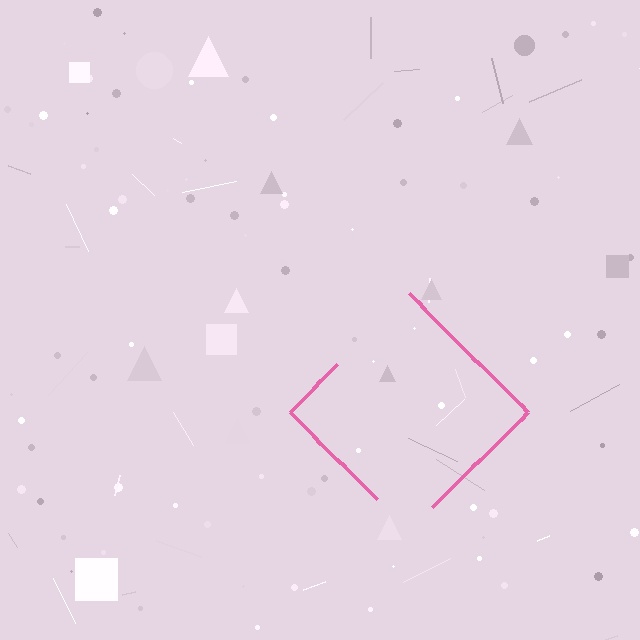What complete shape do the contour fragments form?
The contour fragments form a diamond.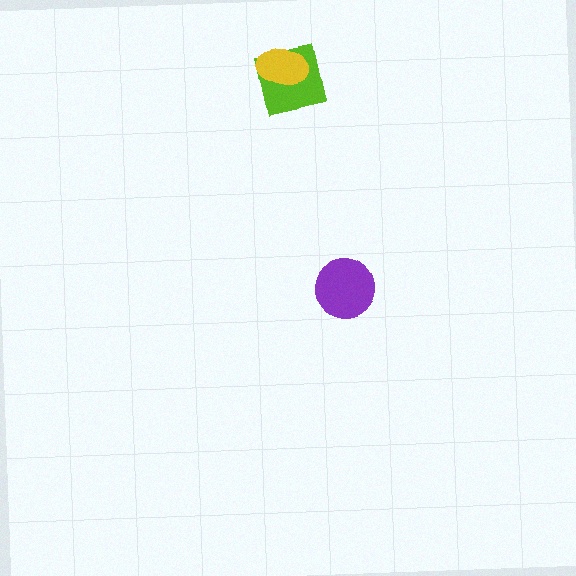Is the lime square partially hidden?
Yes, it is partially covered by another shape.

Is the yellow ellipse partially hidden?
No, no other shape covers it.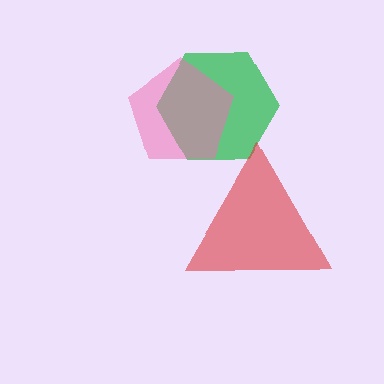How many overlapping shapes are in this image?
There are 3 overlapping shapes in the image.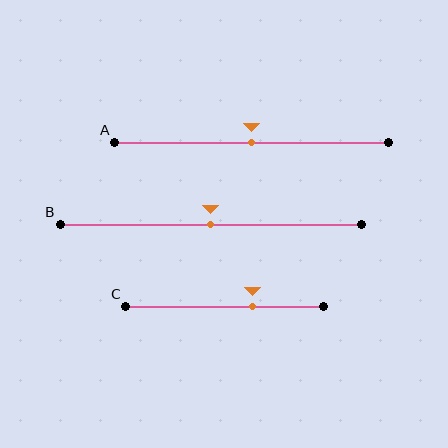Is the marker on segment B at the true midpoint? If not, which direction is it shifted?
Yes, the marker on segment B is at the true midpoint.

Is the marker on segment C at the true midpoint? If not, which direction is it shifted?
No, the marker on segment C is shifted to the right by about 14% of the segment length.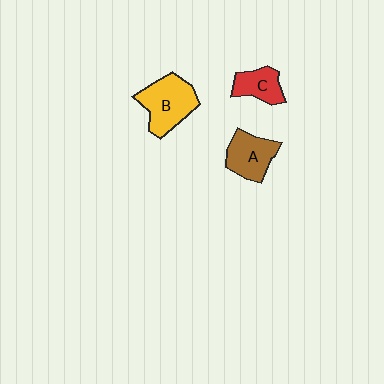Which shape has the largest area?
Shape B (yellow).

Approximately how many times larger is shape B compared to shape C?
Approximately 1.7 times.